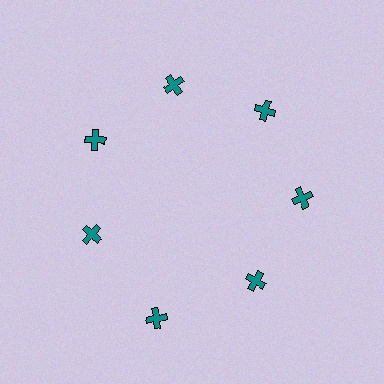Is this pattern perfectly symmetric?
No. The 7 teal crosses are arranged in a ring, but one element near the 6 o'clock position is pushed outward from the center, breaking the 7-fold rotational symmetry.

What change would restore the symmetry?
The symmetry would be restored by moving it inward, back onto the ring so that all 7 crosses sit at equal angles and equal distance from the center.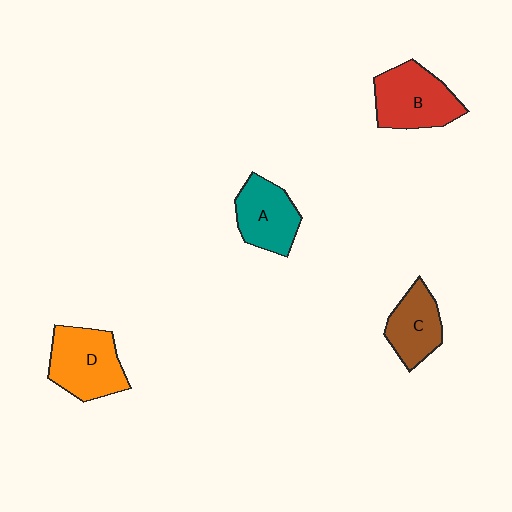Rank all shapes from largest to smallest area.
From largest to smallest: D (orange), B (red), A (teal), C (brown).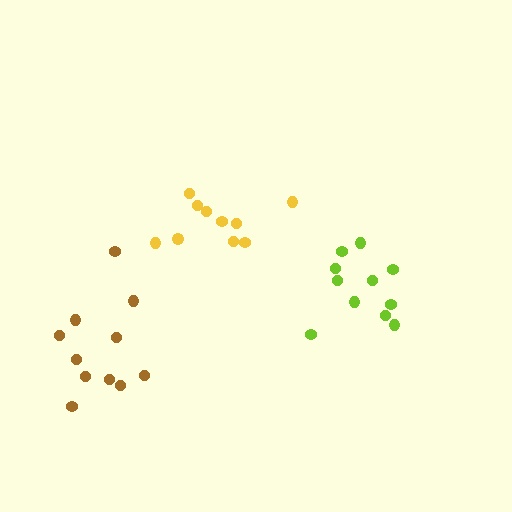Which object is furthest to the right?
The lime cluster is rightmost.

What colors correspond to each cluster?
The clusters are colored: brown, yellow, lime.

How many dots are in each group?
Group 1: 11 dots, Group 2: 10 dots, Group 3: 11 dots (32 total).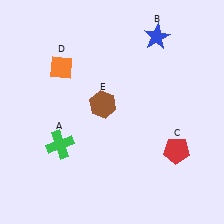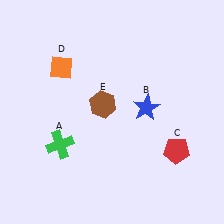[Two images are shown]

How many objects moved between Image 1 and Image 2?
1 object moved between the two images.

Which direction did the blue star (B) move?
The blue star (B) moved down.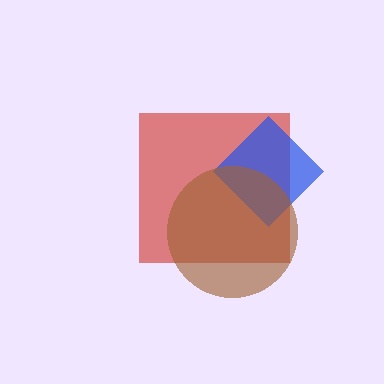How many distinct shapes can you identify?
There are 3 distinct shapes: a red square, a blue diamond, a brown circle.